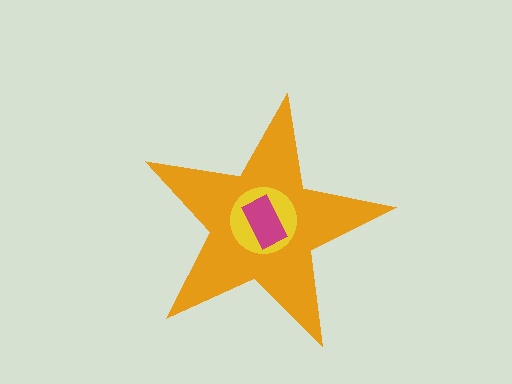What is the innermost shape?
The magenta rectangle.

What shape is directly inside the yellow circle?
The magenta rectangle.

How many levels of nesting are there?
3.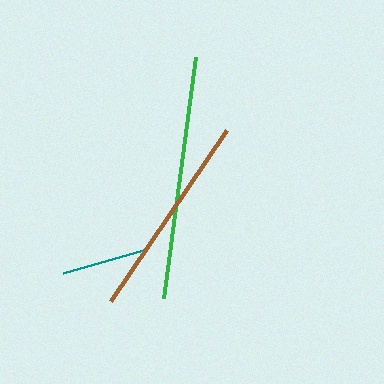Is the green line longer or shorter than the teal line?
The green line is longer than the teal line.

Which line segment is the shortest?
The teal line is the shortest at approximately 83 pixels.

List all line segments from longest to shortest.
From longest to shortest: green, brown, teal.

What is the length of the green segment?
The green segment is approximately 243 pixels long.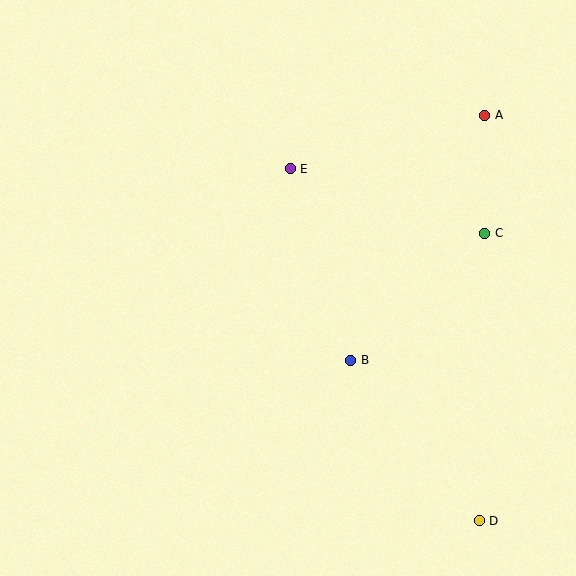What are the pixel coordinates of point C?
Point C is at (485, 233).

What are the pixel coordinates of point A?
Point A is at (485, 115).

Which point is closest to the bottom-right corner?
Point D is closest to the bottom-right corner.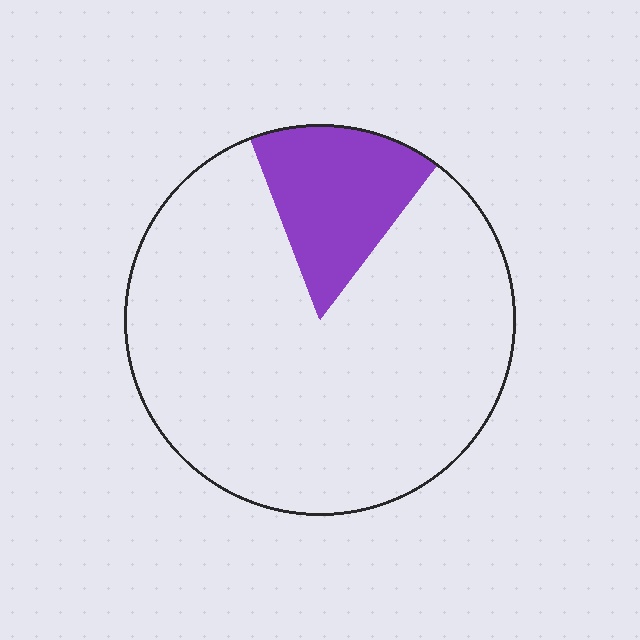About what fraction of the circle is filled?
About one sixth (1/6).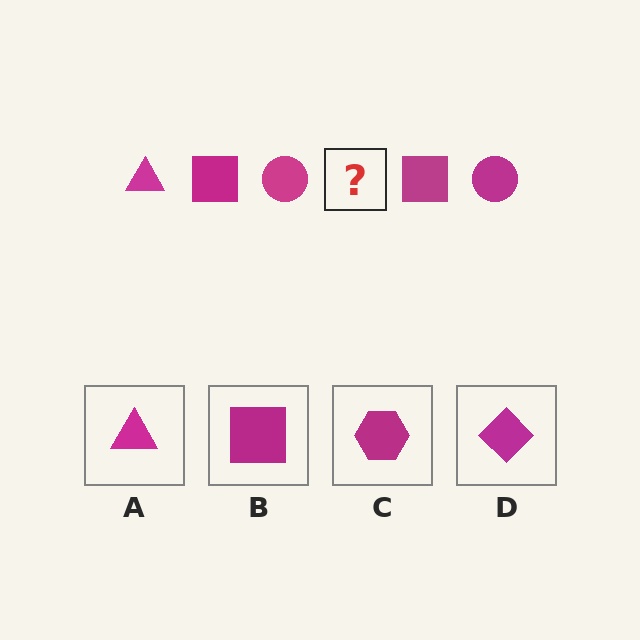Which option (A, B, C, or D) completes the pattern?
A.